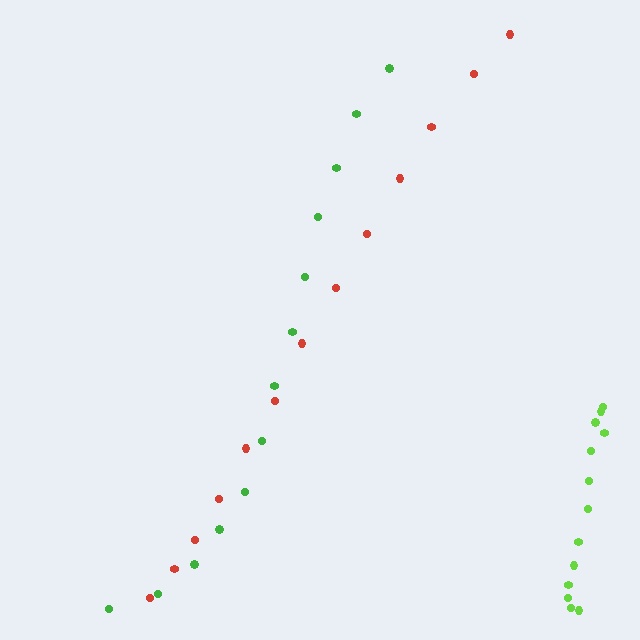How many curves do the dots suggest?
There are 3 distinct paths.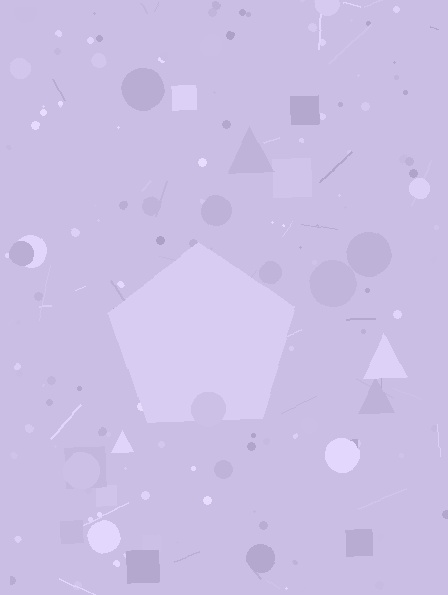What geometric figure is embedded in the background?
A pentagon is embedded in the background.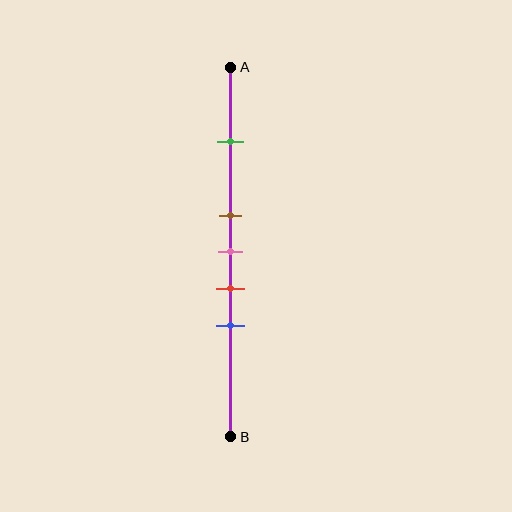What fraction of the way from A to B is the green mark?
The green mark is approximately 20% (0.2) of the way from A to B.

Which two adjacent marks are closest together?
The brown and pink marks are the closest adjacent pair.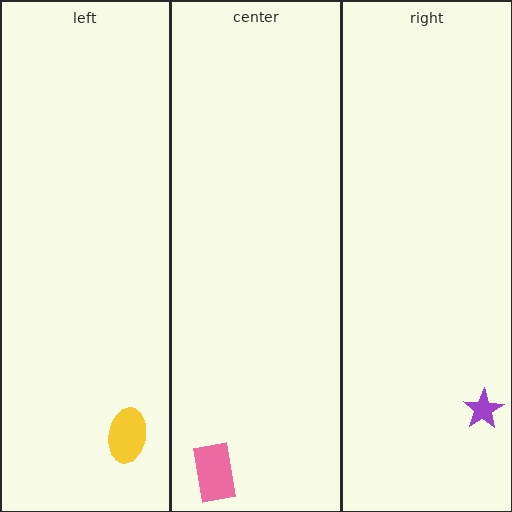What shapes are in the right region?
The purple star.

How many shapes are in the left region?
1.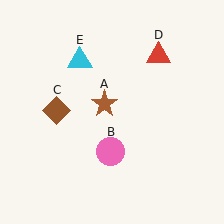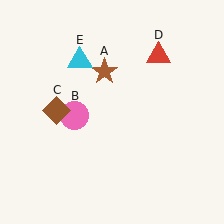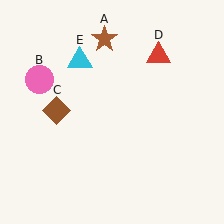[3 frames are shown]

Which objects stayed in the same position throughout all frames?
Brown diamond (object C) and red triangle (object D) and cyan triangle (object E) remained stationary.